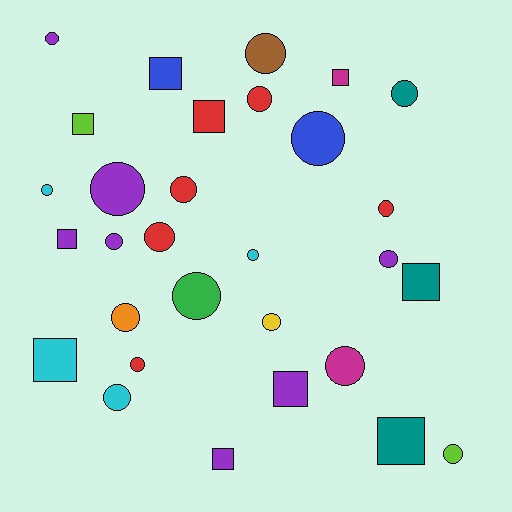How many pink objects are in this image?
There are no pink objects.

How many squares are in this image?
There are 10 squares.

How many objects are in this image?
There are 30 objects.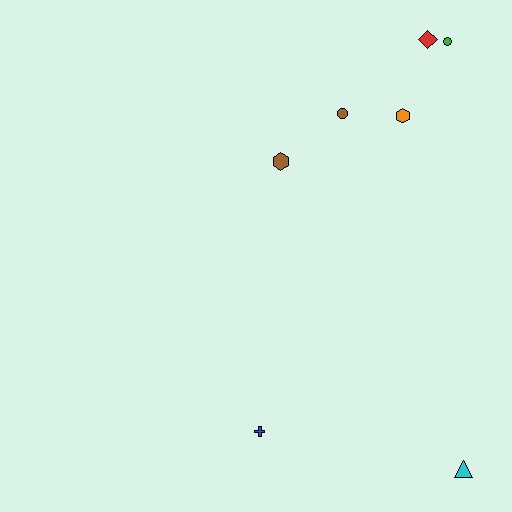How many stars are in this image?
There are no stars.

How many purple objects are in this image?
There are no purple objects.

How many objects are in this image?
There are 7 objects.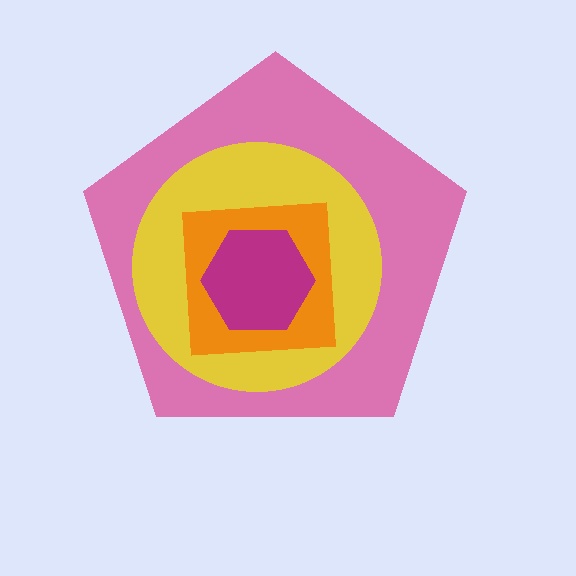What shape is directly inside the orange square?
The magenta hexagon.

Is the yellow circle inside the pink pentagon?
Yes.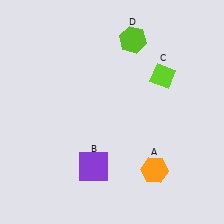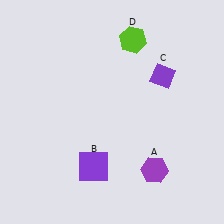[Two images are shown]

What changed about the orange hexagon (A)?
In Image 1, A is orange. In Image 2, it changed to purple.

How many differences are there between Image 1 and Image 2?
There are 2 differences between the two images.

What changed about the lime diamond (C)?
In Image 1, C is lime. In Image 2, it changed to purple.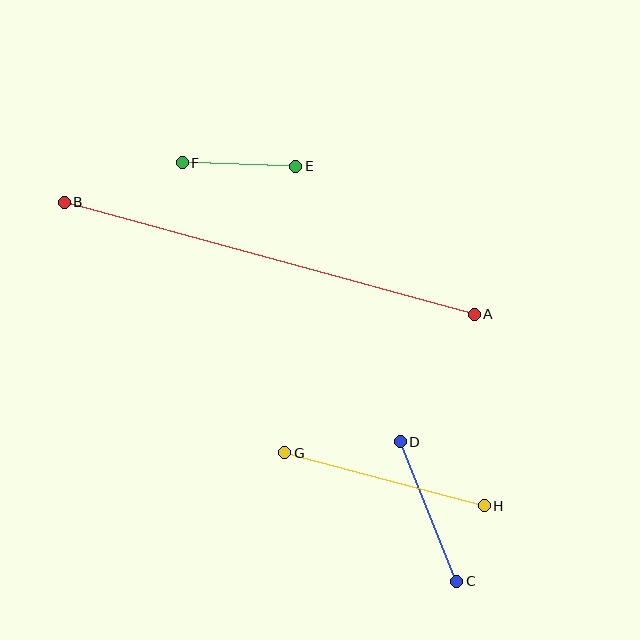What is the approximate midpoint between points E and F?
The midpoint is at approximately (239, 165) pixels.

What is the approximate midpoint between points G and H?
The midpoint is at approximately (384, 479) pixels.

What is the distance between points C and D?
The distance is approximately 150 pixels.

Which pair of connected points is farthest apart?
Points A and B are farthest apart.